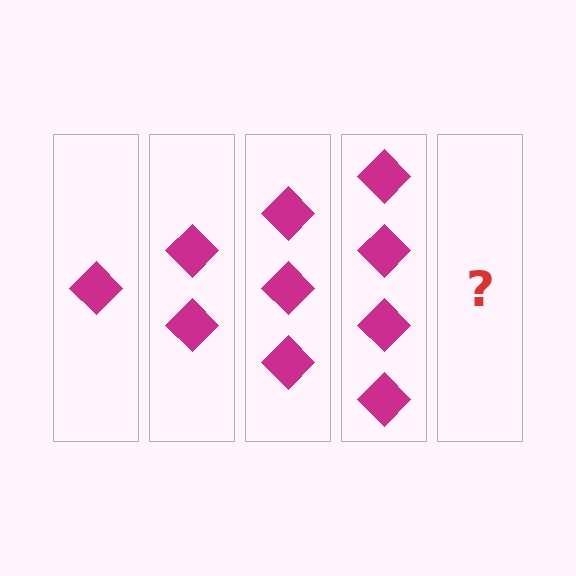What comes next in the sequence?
The next element should be 5 diamonds.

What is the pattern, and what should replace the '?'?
The pattern is that each step adds one more diamond. The '?' should be 5 diamonds.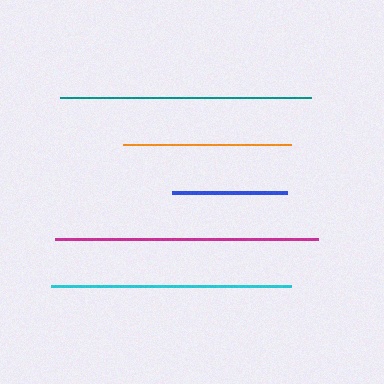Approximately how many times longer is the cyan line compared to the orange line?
The cyan line is approximately 1.4 times the length of the orange line.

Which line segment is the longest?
The magenta line is the longest at approximately 263 pixels.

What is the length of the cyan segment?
The cyan segment is approximately 241 pixels long.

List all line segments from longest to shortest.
From longest to shortest: magenta, teal, cyan, orange, blue.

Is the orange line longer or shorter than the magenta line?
The magenta line is longer than the orange line.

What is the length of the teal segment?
The teal segment is approximately 251 pixels long.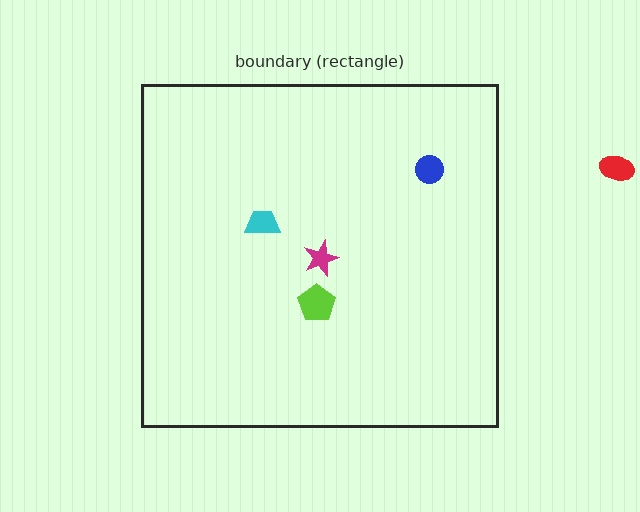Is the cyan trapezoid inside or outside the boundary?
Inside.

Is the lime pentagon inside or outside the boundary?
Inside.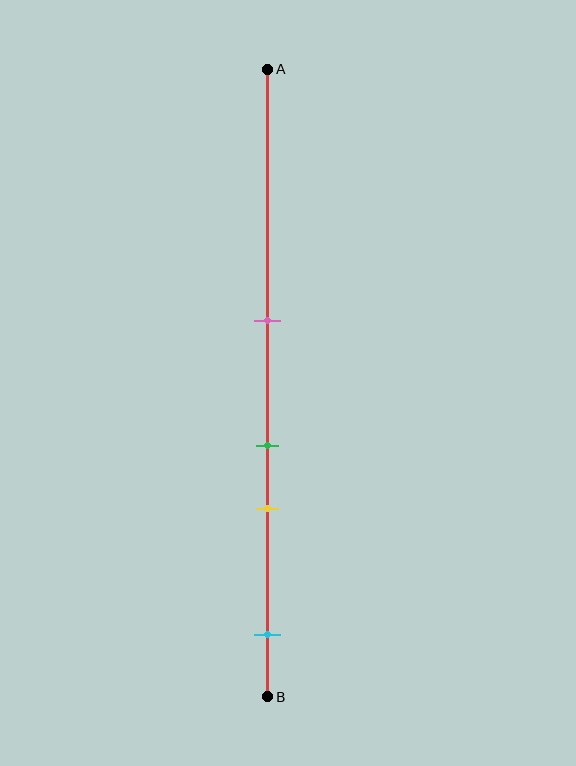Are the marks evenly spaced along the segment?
No, the marks are not evenly spaced.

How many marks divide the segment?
There are 4 marks dividing the segment.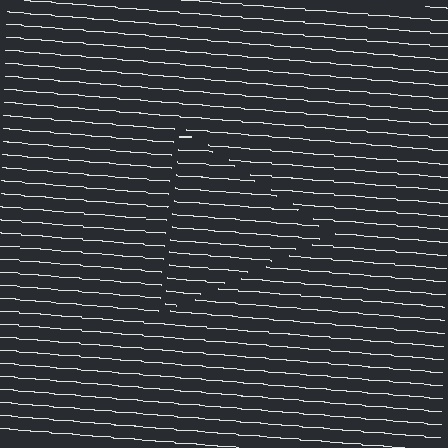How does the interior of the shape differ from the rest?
The interior of the shape contains the same grating, shifted by half a period — the contour is defined by the phase discontinuity where line-ends from the inner and outer gratings abut.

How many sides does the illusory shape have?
3 sides — the line-ends trace a triangle.